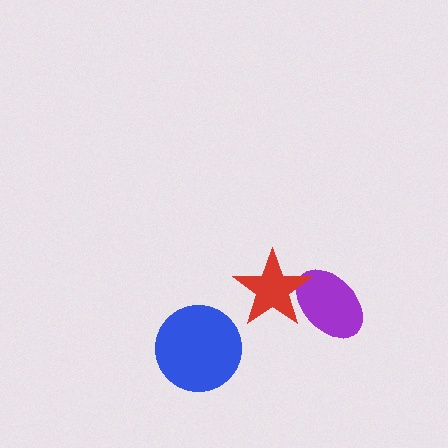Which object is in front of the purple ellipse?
The red star is in front of the purple ellipse.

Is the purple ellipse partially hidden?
Yes, it is partially covered by another shape.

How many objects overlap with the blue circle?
0 objects overlap with the blue circle.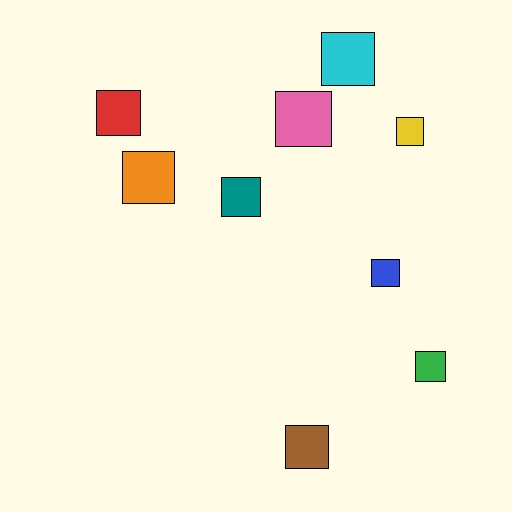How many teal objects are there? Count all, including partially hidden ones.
There is 1 teal object.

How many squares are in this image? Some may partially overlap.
There are 9 squares.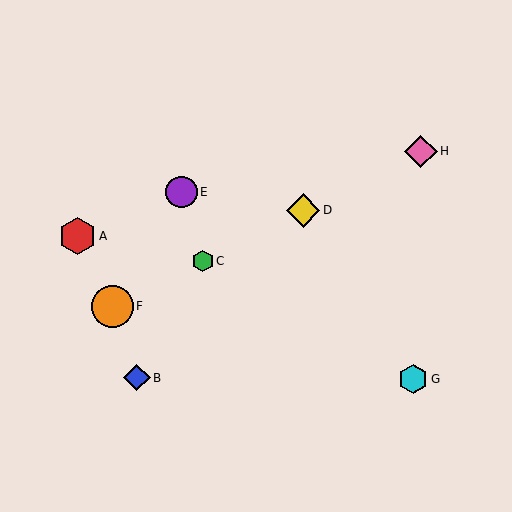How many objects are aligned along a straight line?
4 objects (C, D, F, H) are aligned along a straight line.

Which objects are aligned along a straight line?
Objects C, D, F, H are aligned along a straight line.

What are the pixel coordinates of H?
Object H is at (421, 151).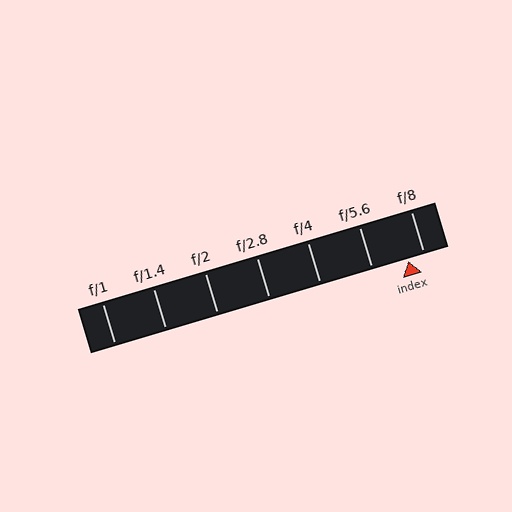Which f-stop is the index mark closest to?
The index mark is closest to f/8.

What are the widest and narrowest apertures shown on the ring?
The widest aperture shown is f/1 and the narrowest is f/8.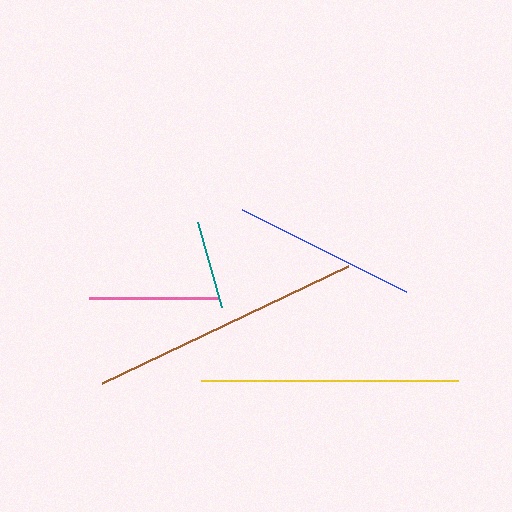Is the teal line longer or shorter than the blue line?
The blue line is longer than the teal line.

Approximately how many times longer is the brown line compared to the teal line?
The brown line is approximately 3.1 times the length of the teal line.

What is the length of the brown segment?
The brown segment is approximately 272 pixels long.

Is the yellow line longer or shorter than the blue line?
The yellow line is longer than the blue line.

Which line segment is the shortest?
The teal line is the shortest at approximately 88 pixels.